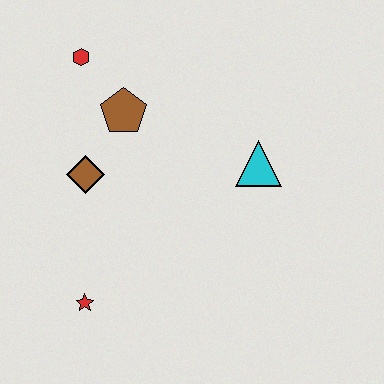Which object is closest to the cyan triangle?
The brown pentagon is closest to the cyan triangle.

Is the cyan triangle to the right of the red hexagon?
Yes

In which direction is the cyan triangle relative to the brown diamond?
The cyan triangle is to the right of the brown diamond.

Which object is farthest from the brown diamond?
The cyan triangle is farthest from the brown diamond.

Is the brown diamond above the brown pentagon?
No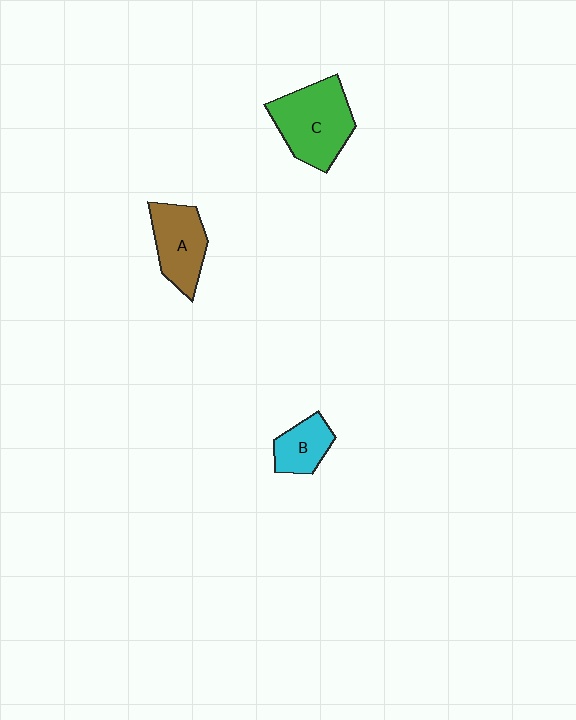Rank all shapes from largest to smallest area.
From largest to smallest: C (green), A (brown), B (cyan).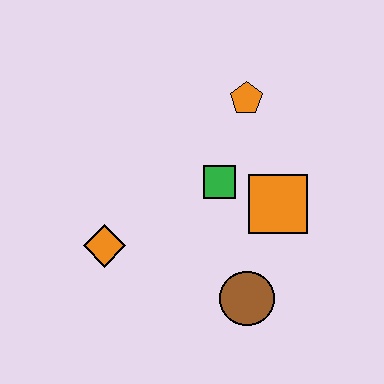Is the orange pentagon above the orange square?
Yes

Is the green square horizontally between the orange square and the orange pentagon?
No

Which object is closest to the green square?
The orange square is closest to the green square.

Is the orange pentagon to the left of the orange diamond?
No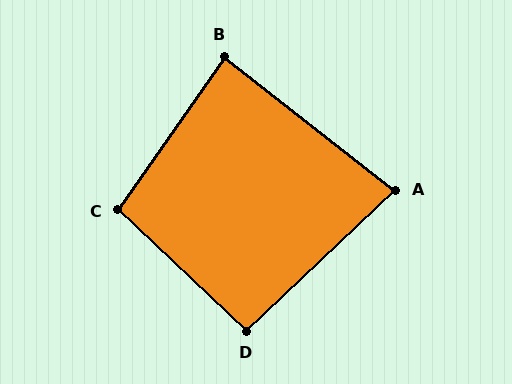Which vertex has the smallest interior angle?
A, at approximately 82 degrees.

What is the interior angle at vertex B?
Approximately 87 degrees (approximately right).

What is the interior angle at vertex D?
Approximately 93 degrees (approximately right).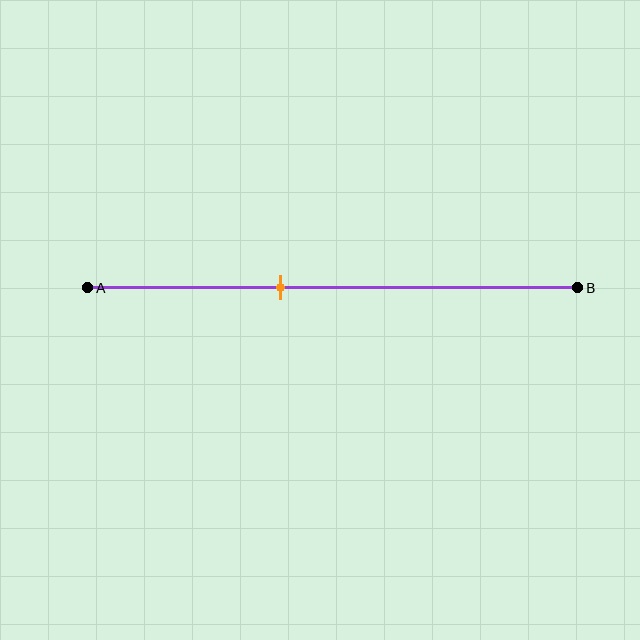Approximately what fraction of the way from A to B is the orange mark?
The orange mark is approximately 40% of the way from A to B.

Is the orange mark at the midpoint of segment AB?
No, the mark is at about 40% from A, not at the 50% midpoint.